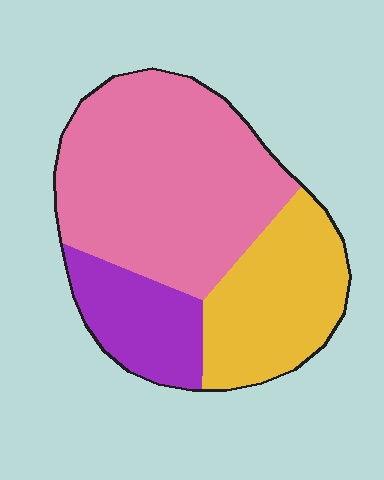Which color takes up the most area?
Pink, at roughly 55%.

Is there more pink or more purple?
Pink.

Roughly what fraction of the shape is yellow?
Yellow covers 28% of the shape.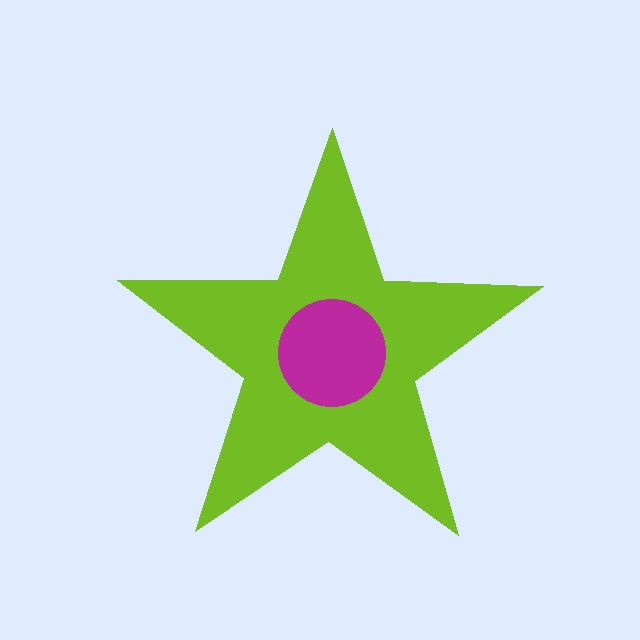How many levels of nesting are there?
2.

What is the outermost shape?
The lime star.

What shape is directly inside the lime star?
The magenta circle.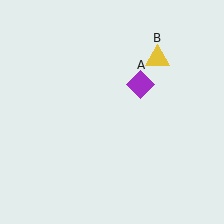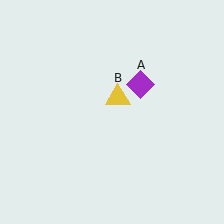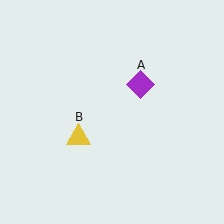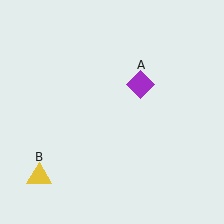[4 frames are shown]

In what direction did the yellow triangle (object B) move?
The yellow triangle (object B) moved down and to the left.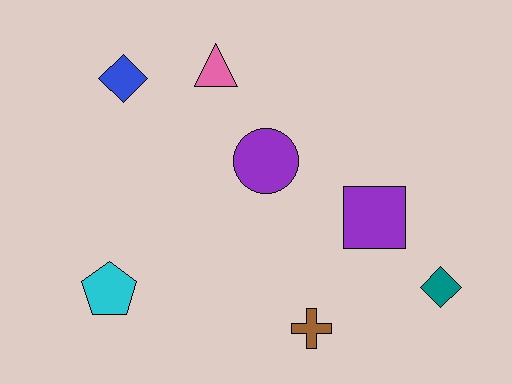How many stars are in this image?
There are no stars.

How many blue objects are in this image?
There is 1 blue object.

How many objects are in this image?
There are 7 objects.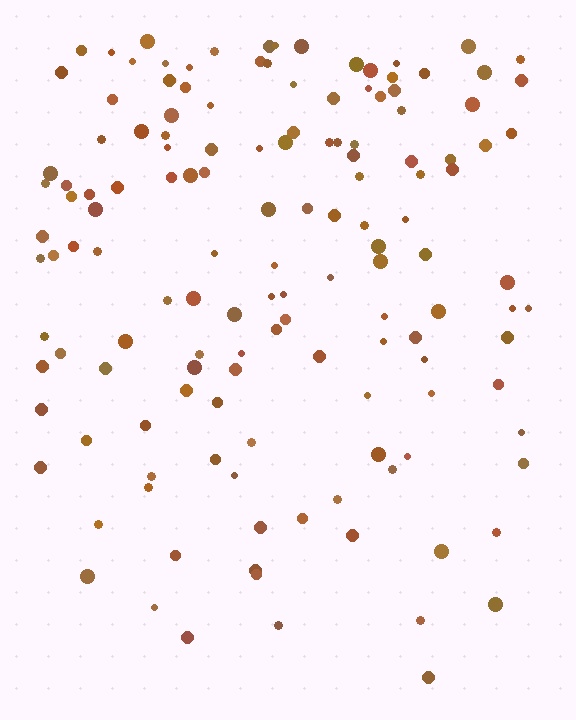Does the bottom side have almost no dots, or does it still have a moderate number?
Still a moderate number, just noticeably fewer than the top.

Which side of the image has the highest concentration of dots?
The top.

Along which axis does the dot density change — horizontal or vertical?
Vertical.